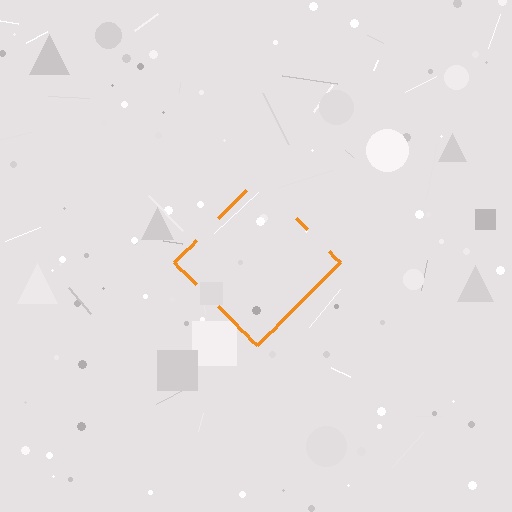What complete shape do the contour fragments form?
The contour fragments form a diamond.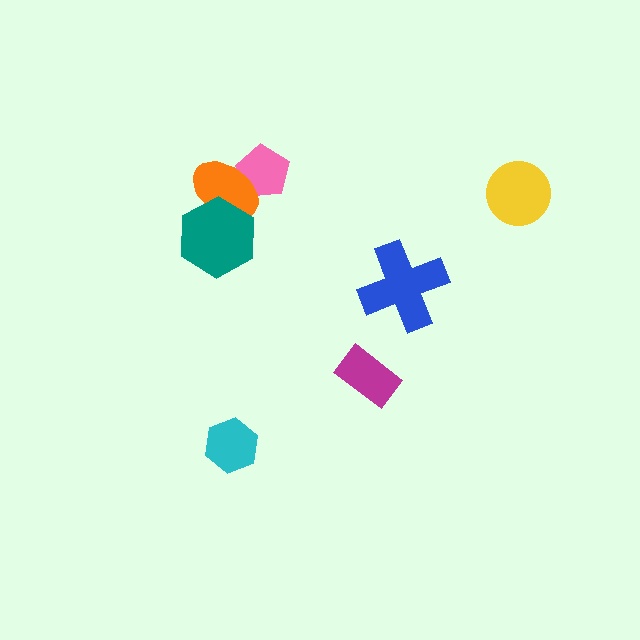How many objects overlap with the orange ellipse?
2 objects overlap with the orange ellipse.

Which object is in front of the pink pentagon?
The orange ellipse is in front of the pink pentagon.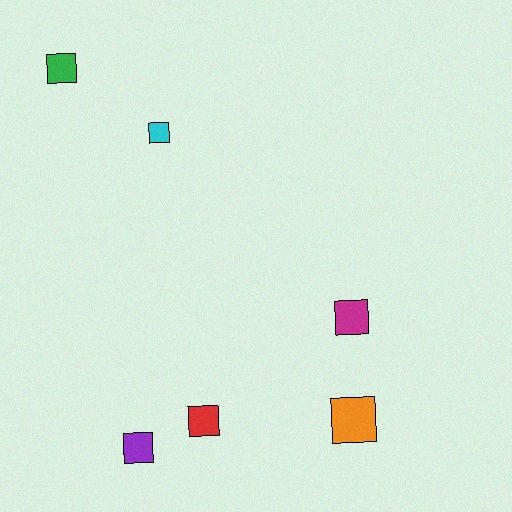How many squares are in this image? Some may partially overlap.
There are 6 squares.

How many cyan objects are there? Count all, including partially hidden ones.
There is 1 cyan object.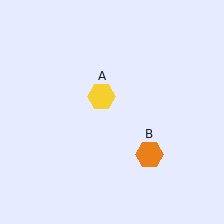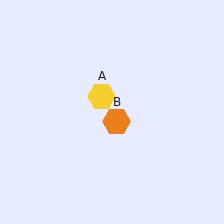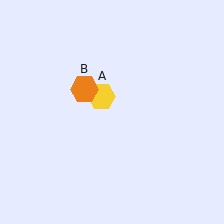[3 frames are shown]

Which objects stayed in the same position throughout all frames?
Yellow hexagon (object A) remained stationary.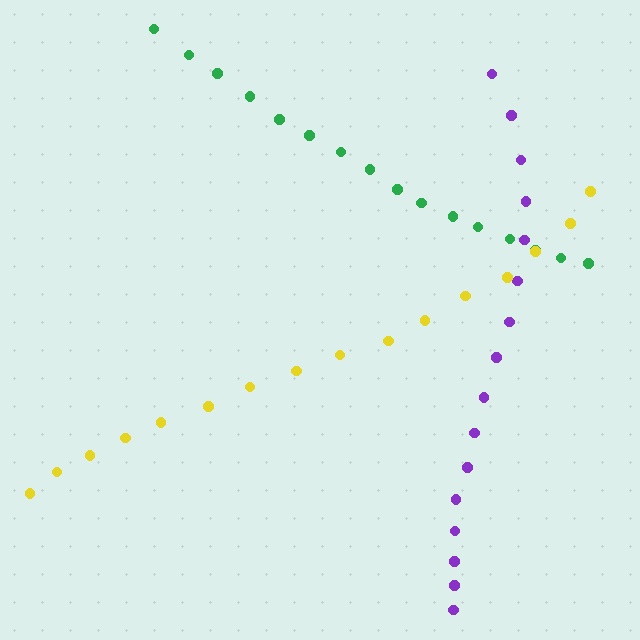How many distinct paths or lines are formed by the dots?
There are 3 distinct paths.